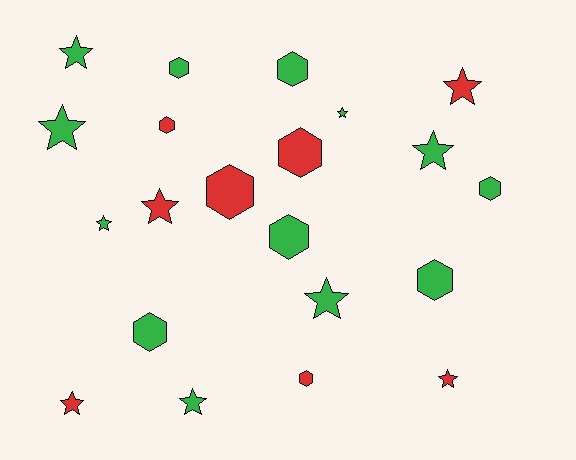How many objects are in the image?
There are 21 objects.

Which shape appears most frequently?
Star, with 11 objects.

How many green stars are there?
There are 7 green stars.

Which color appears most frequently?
Green, with 13 objects.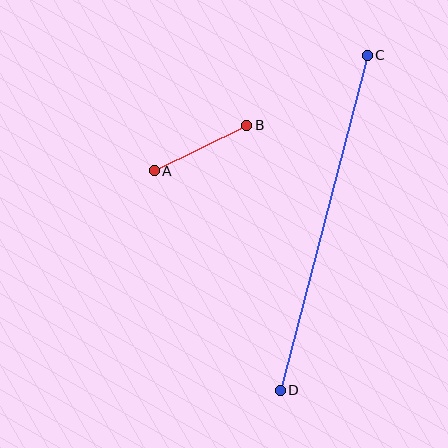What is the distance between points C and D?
The distance is approximately 346 pixels.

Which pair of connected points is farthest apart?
Points C and D are farthest apart.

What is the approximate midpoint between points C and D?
The midpoint is at approximately (324, 223) pixels.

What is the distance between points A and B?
The distance is approximately 103 pixels.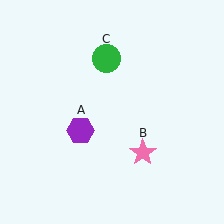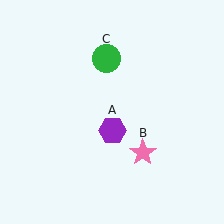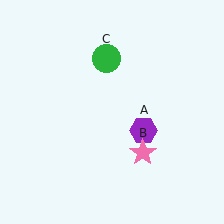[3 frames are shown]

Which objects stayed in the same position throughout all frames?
Pink star (object B) and green circle (object C) remained stationary.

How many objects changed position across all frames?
1 object changed position: purple hexagon (object A).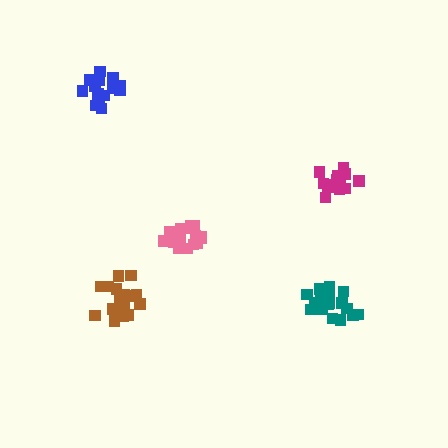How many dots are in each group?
Group 1: 15 dots, Group 2: 17 dots, Group 3: 18 dots, Group 4: 21 dots, Group 5: 21 dots (92 total).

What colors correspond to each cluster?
The clusters are colored: blue, magenta, pink, teal, brown.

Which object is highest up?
The blue cluster is topmost.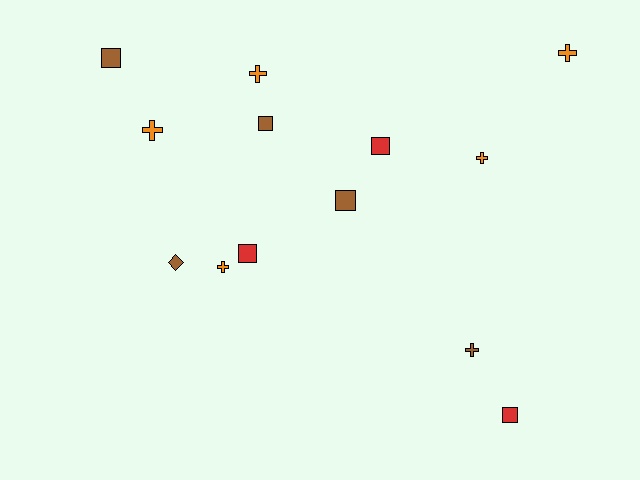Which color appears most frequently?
Orange, with 5 objects.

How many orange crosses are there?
There are 5 orange crosses.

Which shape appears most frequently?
Square, with 6 objects.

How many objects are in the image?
There are 13 objects.